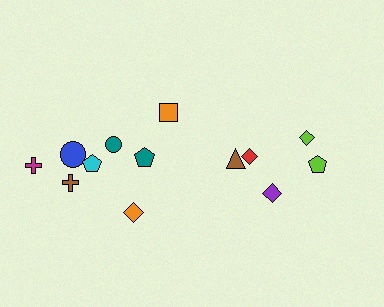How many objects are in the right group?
There are 5 objects.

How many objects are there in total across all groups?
There are 13 objects.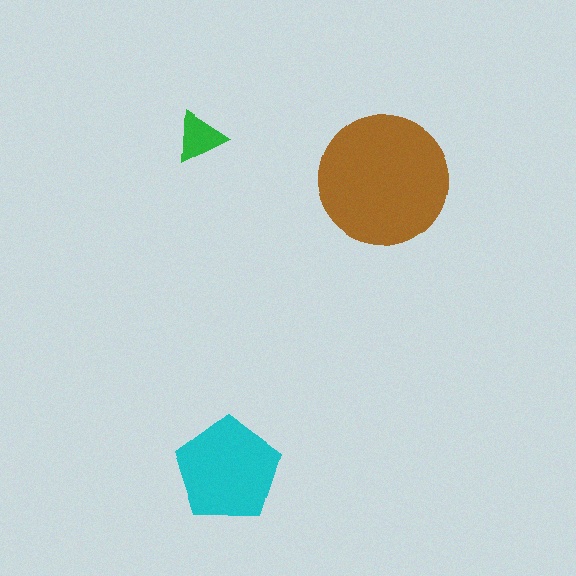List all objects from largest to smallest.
The brown circle, the cyan pentagon, the green triangle.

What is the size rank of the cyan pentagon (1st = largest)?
2nd.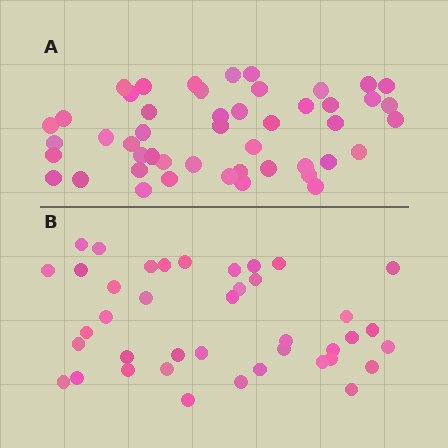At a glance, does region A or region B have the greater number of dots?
Region A (the top region) has more dots.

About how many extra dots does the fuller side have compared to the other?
Region A has roughly 8 or so more dots than region B.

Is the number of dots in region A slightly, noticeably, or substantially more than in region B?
Region A has only slightly more — the two regions are fairly close. The ratio is roughly 1.2 to 1.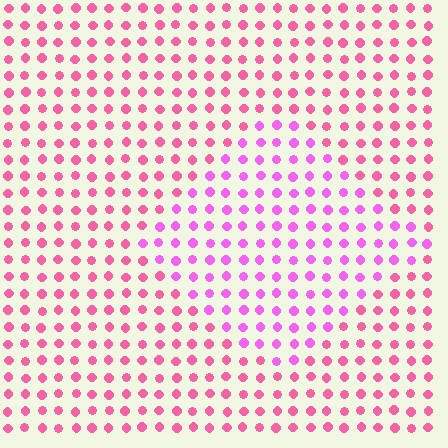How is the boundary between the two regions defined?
The boundary is defined purely by a slight shift in hue (about 31 degrees). Spacing, size, and orientation are identical on both sides.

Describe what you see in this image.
The image is filled with small pink elements in a uniform arrangement. A diamond-shaped region is visible where the elements are tinted to a slightly different hue, forming a subtle color boundary.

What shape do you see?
I see a diamond.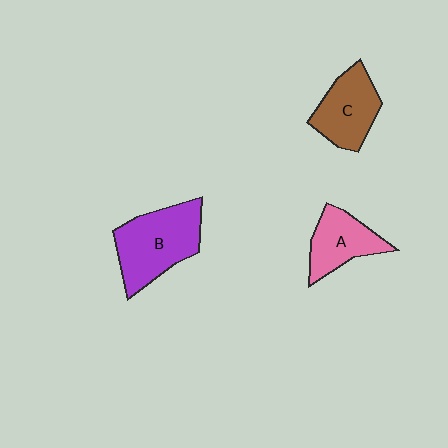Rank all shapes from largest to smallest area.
From largest to smallest: B (purple), C (brown), A (pink).